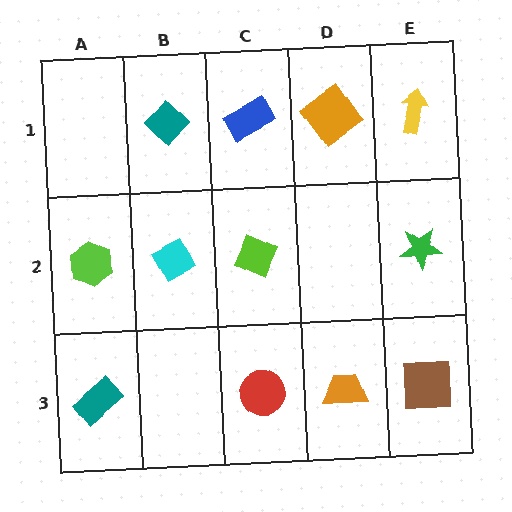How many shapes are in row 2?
4 shapes.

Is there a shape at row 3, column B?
No, that cell is empty.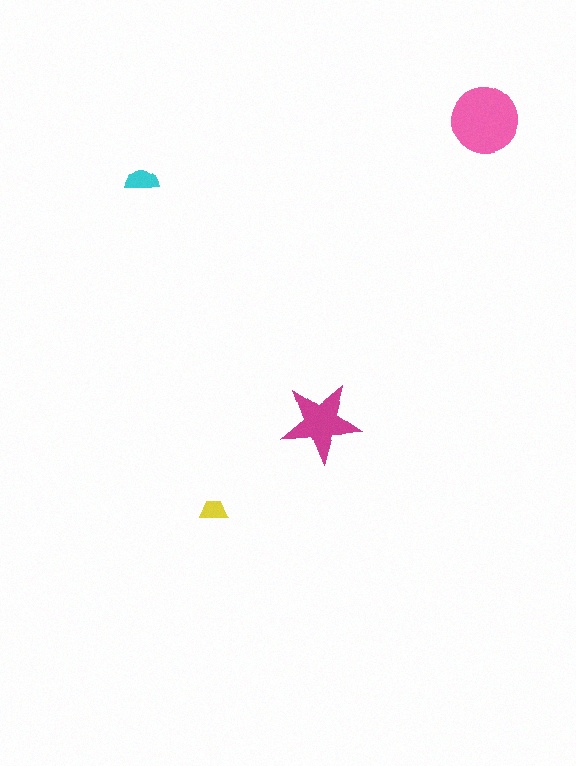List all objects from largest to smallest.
The pink circle, the magenta star, the cyan semicircle, the yellow trapezoid.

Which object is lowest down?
The yellow trapezoid is bottommost.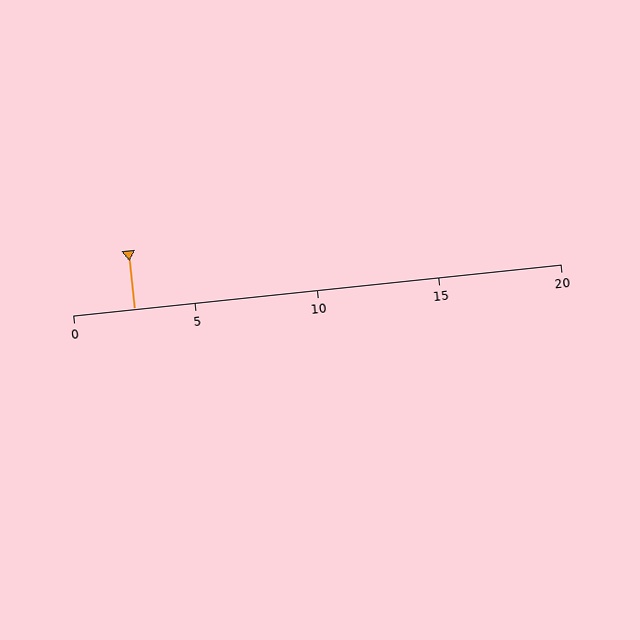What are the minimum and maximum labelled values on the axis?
The axis runs from 0 to 20.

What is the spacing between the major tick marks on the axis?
The major ticks are spaced 5 apart.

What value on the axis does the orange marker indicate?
The marker indicates approximately 2.5.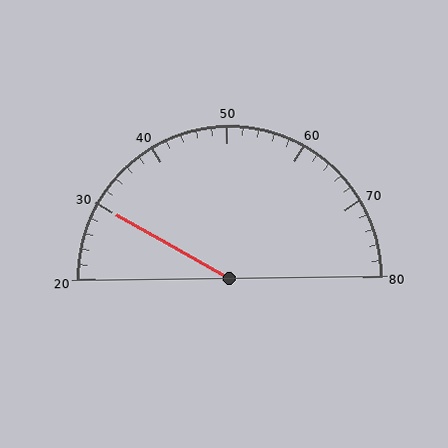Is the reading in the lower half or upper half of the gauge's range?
The reading is in the lower half of the range (20 to 80).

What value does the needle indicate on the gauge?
The needle indicates approximately 30.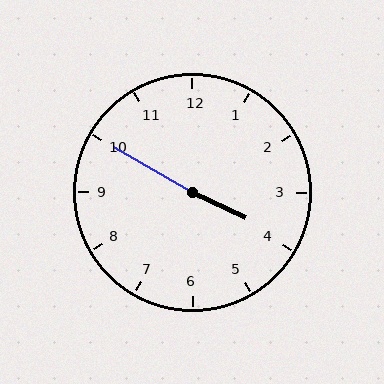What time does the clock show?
3:50.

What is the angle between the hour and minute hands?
Approximately 175 degrees.